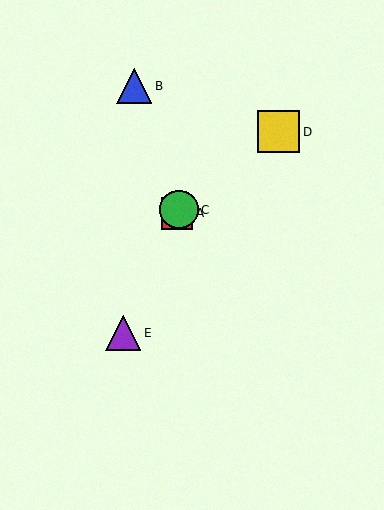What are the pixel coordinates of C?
Object C is at (179, 210).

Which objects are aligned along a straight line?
Objects A, C, E are aligned along a straight line.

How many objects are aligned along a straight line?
3 objects (A, C, E) are aligned along a straight line.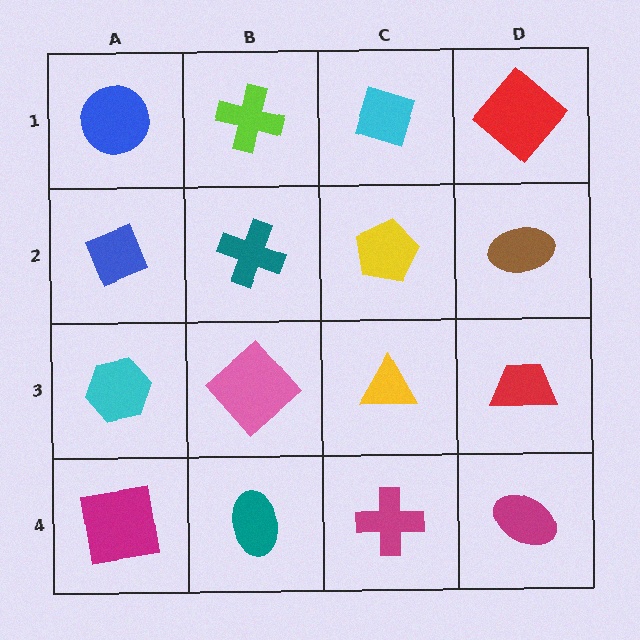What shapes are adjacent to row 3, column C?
A yellow pentagon (row 2, column C), a magenta cross (row 4, column C), a pink diamond (row 3, column B), a red trapezoid (row 3, column D).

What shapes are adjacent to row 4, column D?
A red trapezoid (row 3, column D), a magenta cross (row 4, column C).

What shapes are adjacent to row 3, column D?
A brown ellipse (row 2, column D), a magenta ellipse (row 4, column D), a yellow triangle (row 3, column C).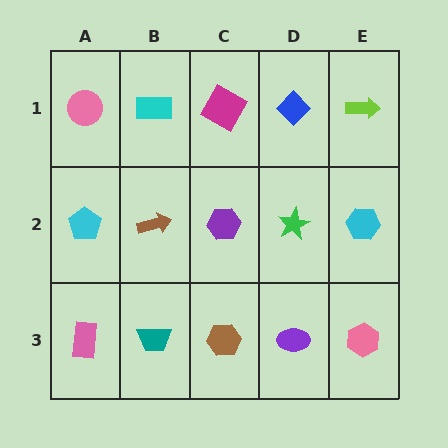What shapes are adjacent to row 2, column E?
A lime arrow (row 1, column E), a pink hexagon (row 3, column E), a green star (row 2, column D).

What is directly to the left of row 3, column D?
A brown hexagon.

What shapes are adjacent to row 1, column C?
A purple hexagon (row 2, column C), a cyan rectangle (row 1, column B), a blue diamond (row 1, column D).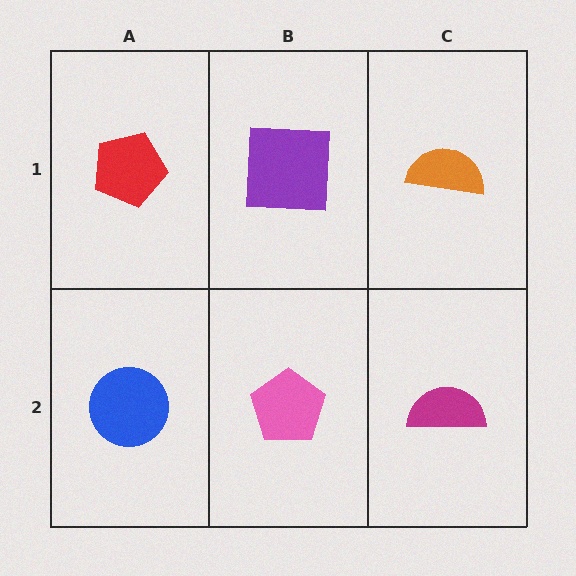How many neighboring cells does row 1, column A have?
2.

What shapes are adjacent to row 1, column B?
A pink pentagon (row 2, column B), a red pentagon (row 1, column A), an orange semicircle (row 1, column C).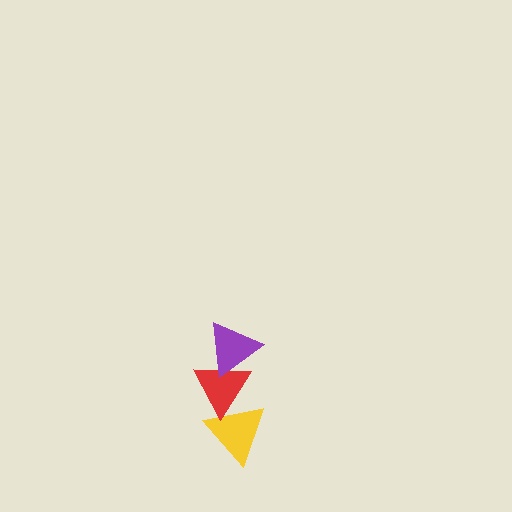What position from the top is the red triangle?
The red triangle is 2nd from the top.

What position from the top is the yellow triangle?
The yellow triangle is 3rd from the top.